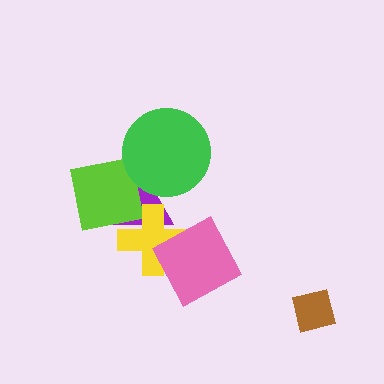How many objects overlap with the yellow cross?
3 objects overlap with the yellow cross.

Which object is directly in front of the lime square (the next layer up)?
The green circle is directly in front of the lime square.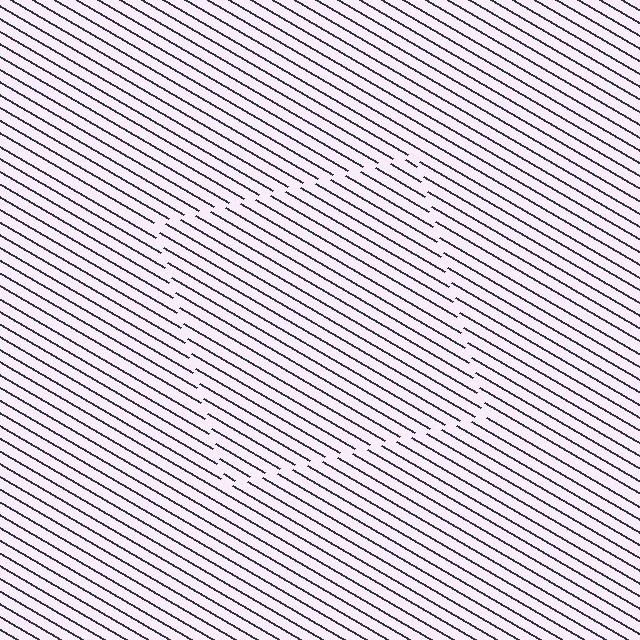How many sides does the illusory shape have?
4 sides — the line-ends trace a square.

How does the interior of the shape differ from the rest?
The interior of the shape contains the same grating, shifted by half a period — the contour is defined by the phase discontinuity where line-ends from the inner and outer gratings abut.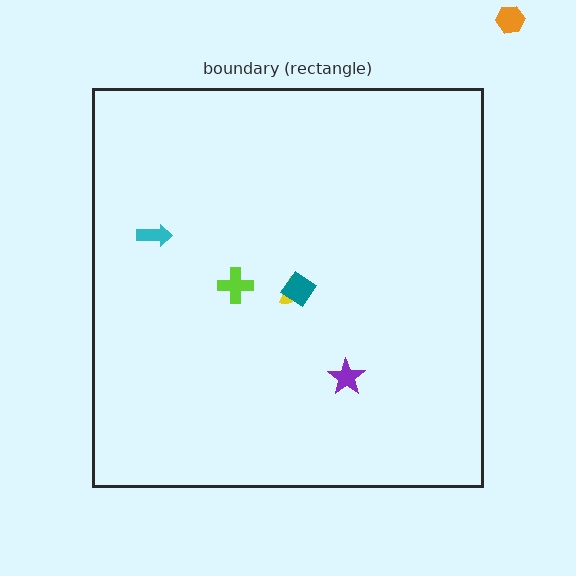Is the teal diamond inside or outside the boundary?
Inside.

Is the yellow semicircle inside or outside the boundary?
Inside.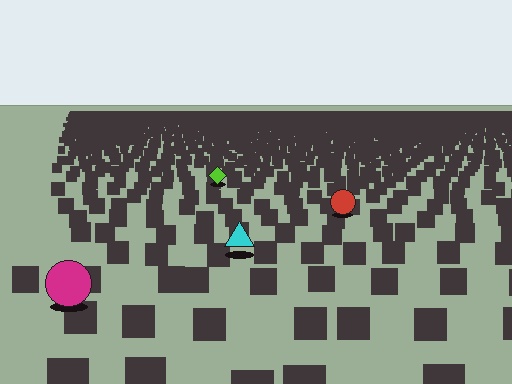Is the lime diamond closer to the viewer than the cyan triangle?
No. The cyan triangle is closer — you can tell from the texture gradient: the ground texture is coarser near it.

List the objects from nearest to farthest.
From nearest to farthest: the magenta circle, the cyan triangle, the red circle, the lime diamond.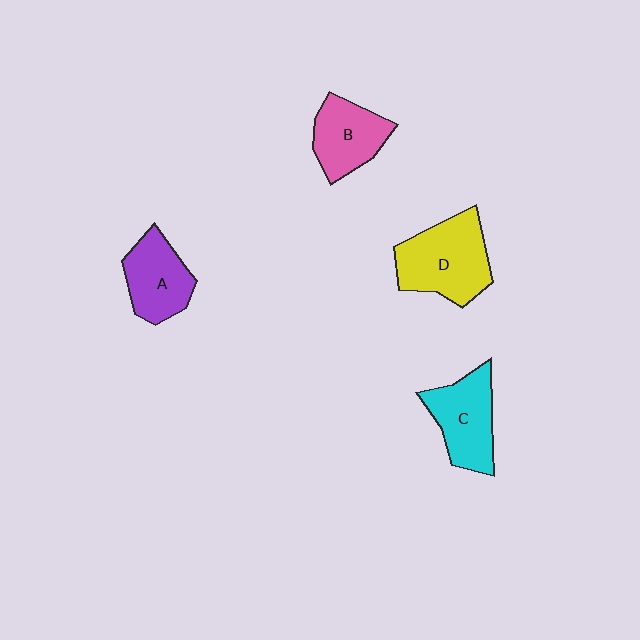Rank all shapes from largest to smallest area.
From largest to smallest: D (yellow), C (cyan), A (purple), B (pink).